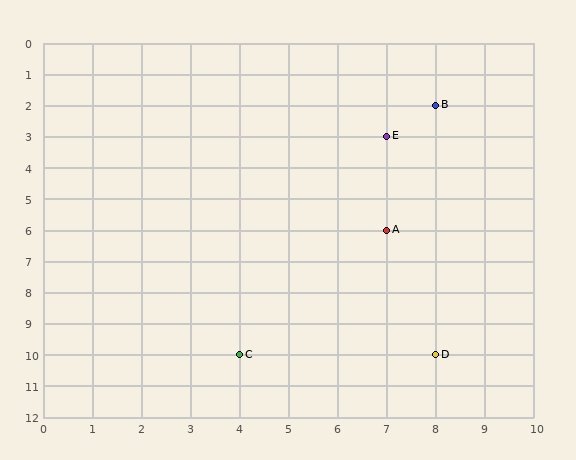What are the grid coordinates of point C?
Point C is at grid coordinates (4, 10).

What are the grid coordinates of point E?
Point E is at grid coordinates (7, 3).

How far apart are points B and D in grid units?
Points B and D are 8 rows apart.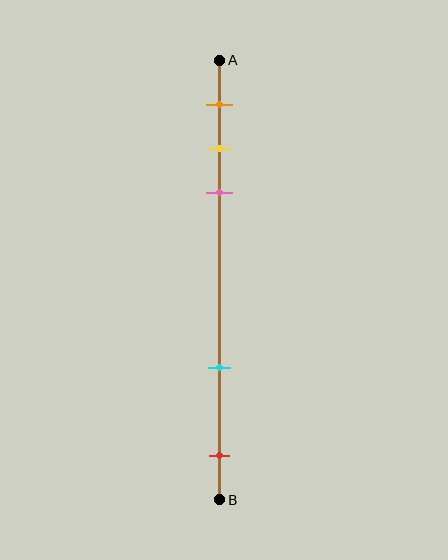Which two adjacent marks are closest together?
The yellow and pink marks are the closest adjacent pair.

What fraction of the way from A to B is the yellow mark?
The yellow mark is approximately 20% (0.2) of the way from A to B.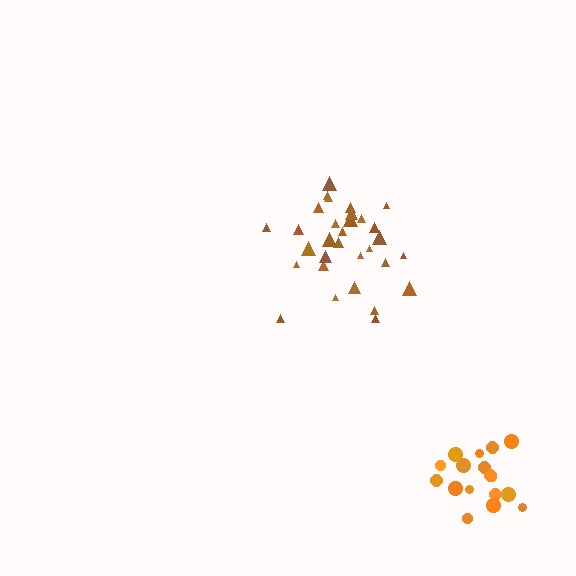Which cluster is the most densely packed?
Orange.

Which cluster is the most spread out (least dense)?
Brown.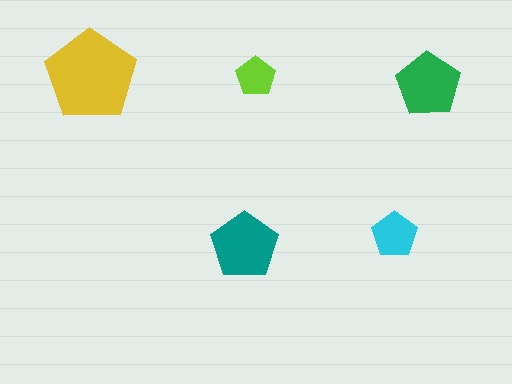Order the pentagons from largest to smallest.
the yellow one, the teal one, the green one, the cyan one, the lime one.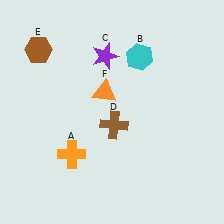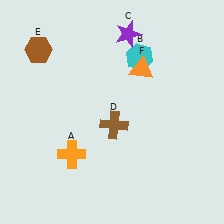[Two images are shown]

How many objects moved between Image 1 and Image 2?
2 objects moved between the two images.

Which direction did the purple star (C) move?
The purple star (C) moved right.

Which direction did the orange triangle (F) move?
The orange triangle (F) moved right.